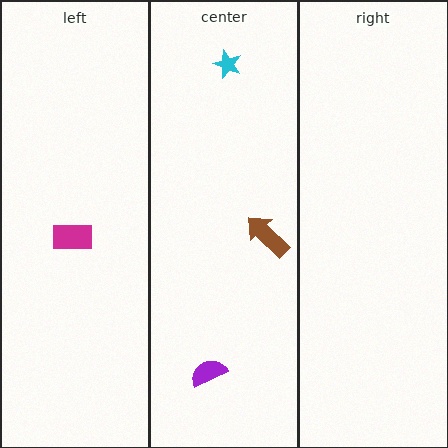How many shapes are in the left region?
1.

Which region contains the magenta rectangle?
The left region.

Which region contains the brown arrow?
The center region.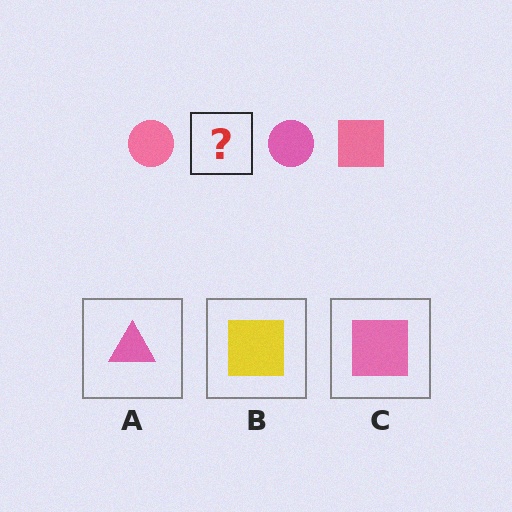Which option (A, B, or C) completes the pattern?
C.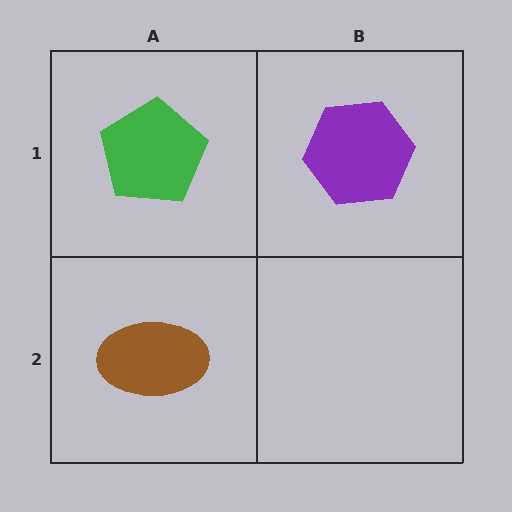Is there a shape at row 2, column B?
No, that cell is empty.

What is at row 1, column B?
A purple hexagon.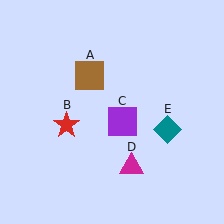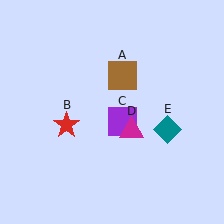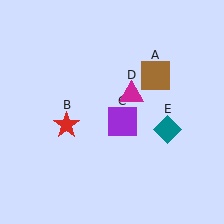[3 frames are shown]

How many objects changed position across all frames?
2 objects changed position: brown square (object A), magenta triangle (object D).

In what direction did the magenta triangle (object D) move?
The magenta triangle (object D) moved up.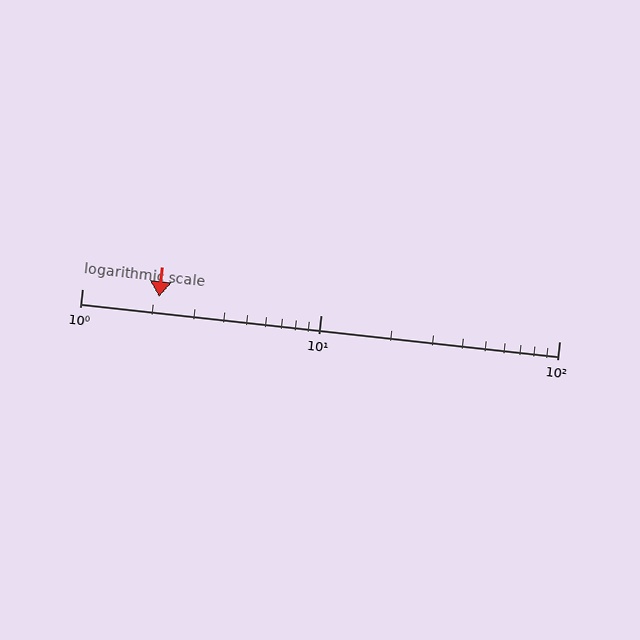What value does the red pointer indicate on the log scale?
The pointer indicates approximately 2.1.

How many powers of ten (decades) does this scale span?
The scale spans 2 decades, from 1 to 100.